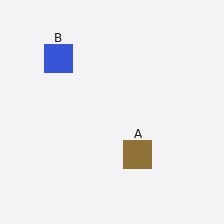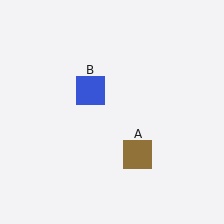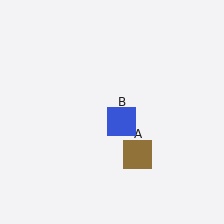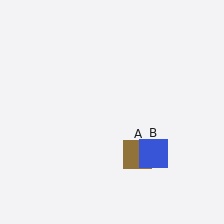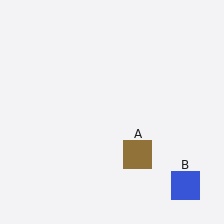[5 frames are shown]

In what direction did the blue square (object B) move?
The blue square (object B) moved down and to the right.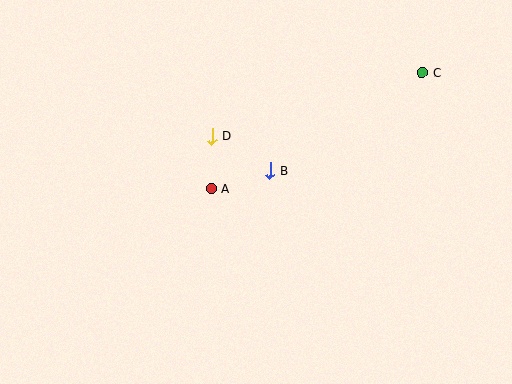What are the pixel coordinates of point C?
Point C is at (422, 73).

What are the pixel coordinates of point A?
Point A is at (211, 188).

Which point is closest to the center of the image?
Point B at (270, 170) is closest to the center.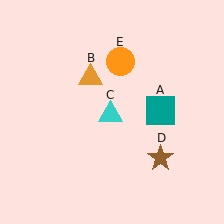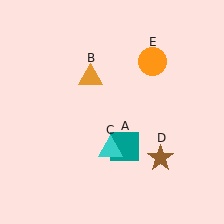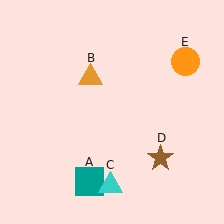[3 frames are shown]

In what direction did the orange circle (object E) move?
The orange circle (object E) moved right.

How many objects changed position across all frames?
3 objects changed position: teal square (object A), cyan triangle (object C), orange circle (object E).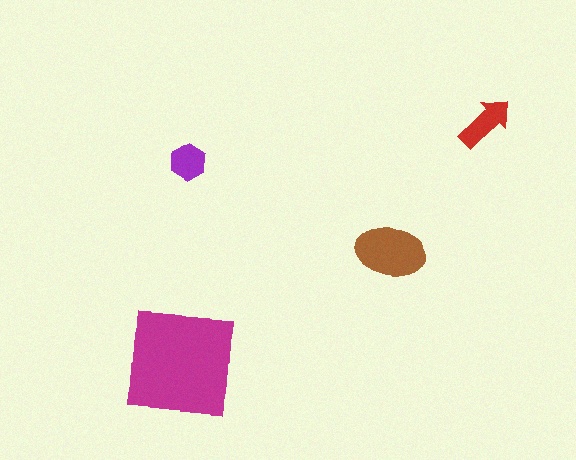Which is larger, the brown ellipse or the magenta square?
The magenta square.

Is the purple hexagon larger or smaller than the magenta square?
Smaller.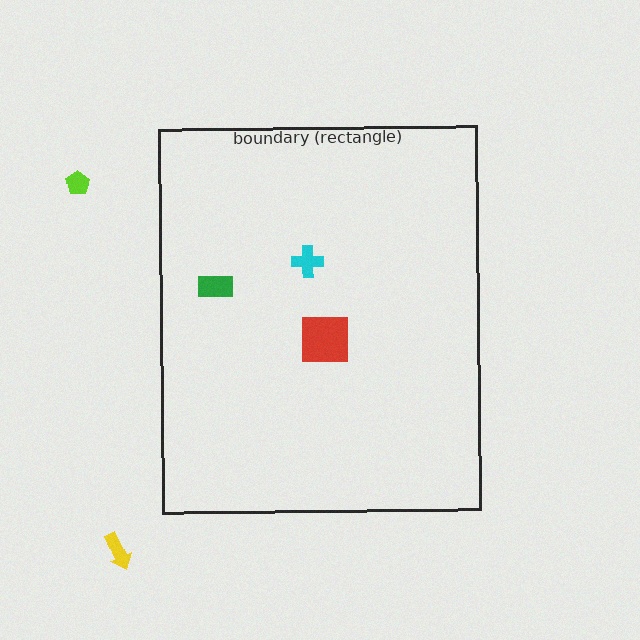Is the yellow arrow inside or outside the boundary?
Outside.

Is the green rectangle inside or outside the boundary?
Inside.